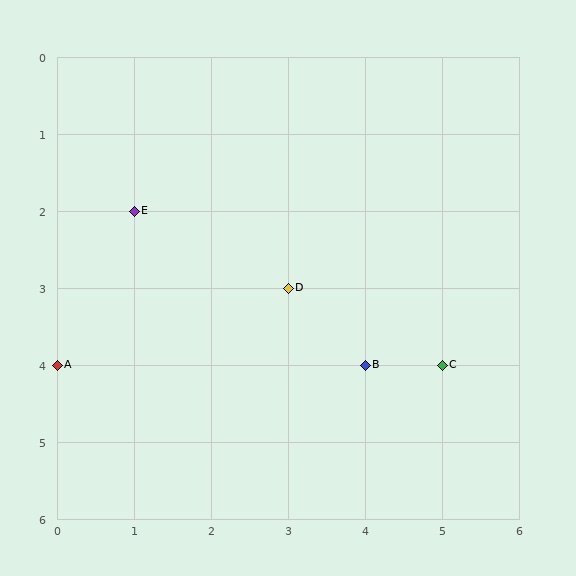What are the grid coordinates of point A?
Point A is at grid coordinates (0, 4).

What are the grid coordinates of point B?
Point B is at grid coordinates (4, 4).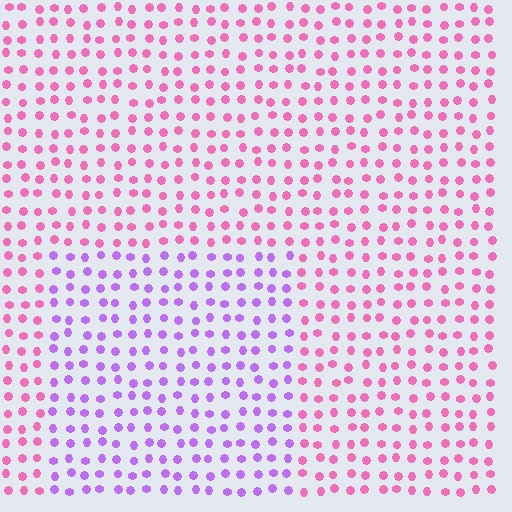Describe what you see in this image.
The image is filled with small pink elements in a uniform arrangement. A rectangle-shaped region is visible where the elements are tinted to a slightly different hue, forming a subtle color boundary.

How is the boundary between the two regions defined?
The boundary is defined purely by a slight shift in hue (about 49 degrees). Spacing, size, and orientation are identical on both sides.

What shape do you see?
I see a rectangle.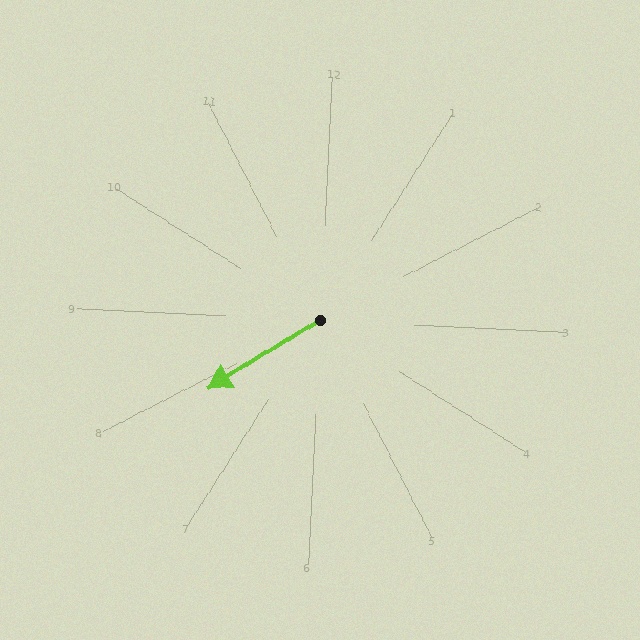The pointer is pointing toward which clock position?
Roughly 8 o'clock.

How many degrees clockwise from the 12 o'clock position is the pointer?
Approximately 236 degrees.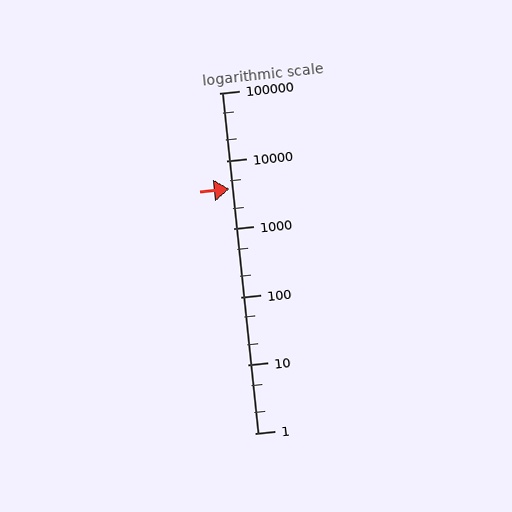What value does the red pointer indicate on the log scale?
The pointer indicates approximately 3900.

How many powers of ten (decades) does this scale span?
The scale spans 5 decades, from 1 to 100000.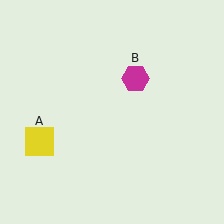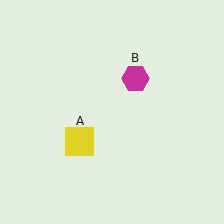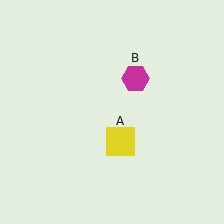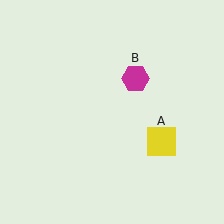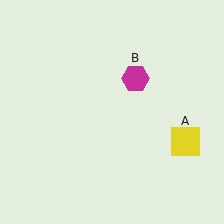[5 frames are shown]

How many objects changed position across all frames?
1 object changed position: yellow square (object A).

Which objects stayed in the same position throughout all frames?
Magenta hexagon (object B) remained stationary.